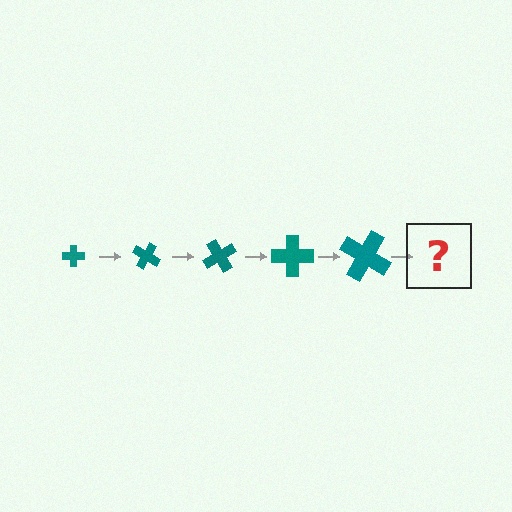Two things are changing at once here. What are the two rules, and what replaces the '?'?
The two rules are that the cross grows larger each step and it rotates 30 degrees each step. The '?' should be a cross, larger than the previous one and rotated 150 degrees from the start.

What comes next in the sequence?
The next element should be a cross, larger than the previous one and rotated 150 degrees from the start.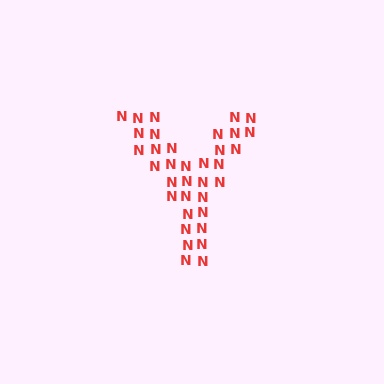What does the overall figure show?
The overall figure shows the letter Y.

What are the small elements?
The small elements are letter N's.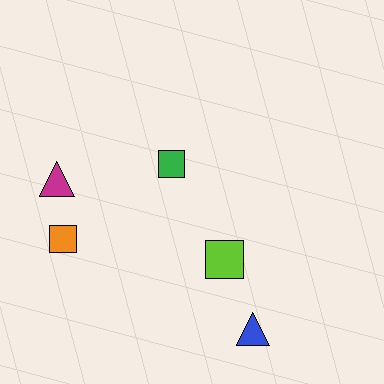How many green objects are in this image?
There is 1 green object.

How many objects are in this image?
There are 5 objects.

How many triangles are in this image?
There are 2 triangles.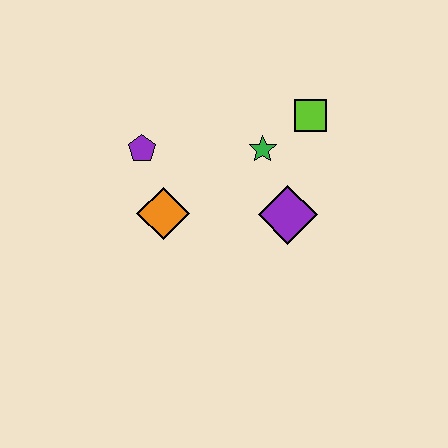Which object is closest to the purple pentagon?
The orange diamond is closest to the purple pentagon.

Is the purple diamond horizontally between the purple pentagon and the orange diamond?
No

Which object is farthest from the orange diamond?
The lime square is farthest from the orange diamond.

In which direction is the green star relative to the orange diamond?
The green star is to the right of the orange diamond.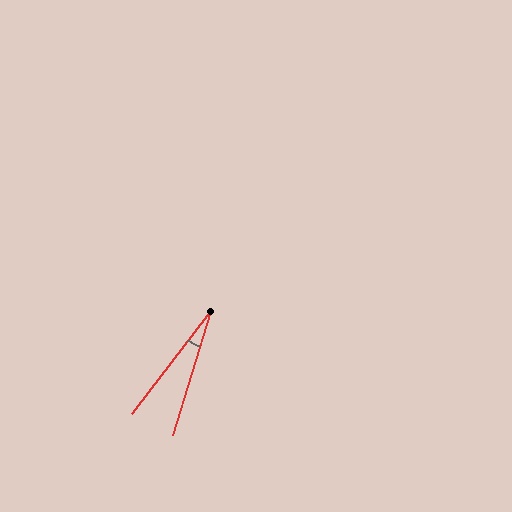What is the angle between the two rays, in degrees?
Approximately 21 degrees.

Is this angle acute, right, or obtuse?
It is acute.